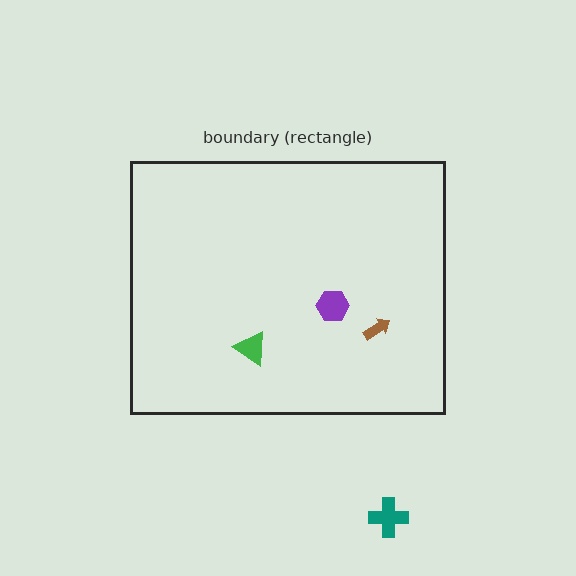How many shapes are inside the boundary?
3 inside, 1 outside.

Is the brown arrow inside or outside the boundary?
Inside.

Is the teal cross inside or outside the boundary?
Outside.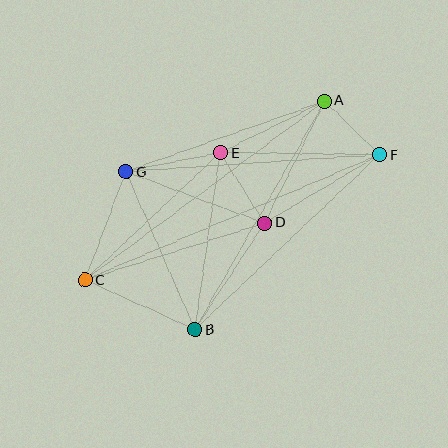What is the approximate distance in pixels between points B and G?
The distance between B and G is approximately 172 pixels.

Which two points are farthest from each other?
Points C and F are farthest from each other.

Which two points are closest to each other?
Points A and F are closest to each other.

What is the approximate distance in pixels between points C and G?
The distance between C and G is approximately 116 pixels.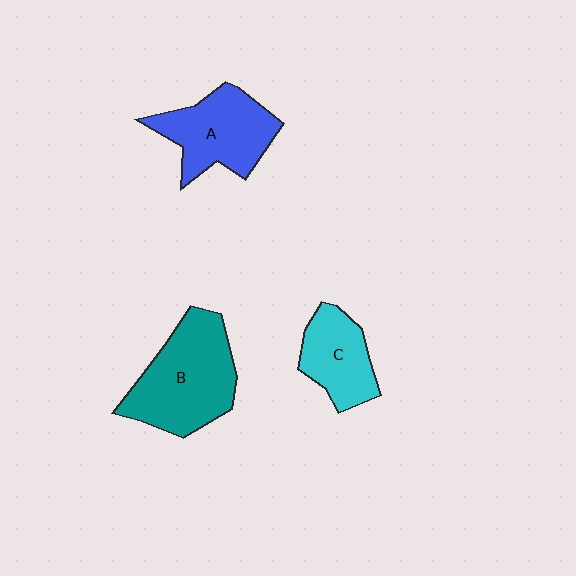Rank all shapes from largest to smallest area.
From largest to smallest: B (teal), A (blue), C (cyan).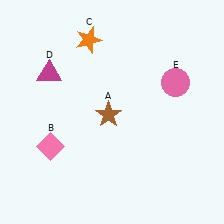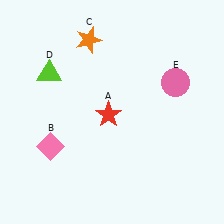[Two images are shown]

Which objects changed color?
A changed from brown to red. D changed from magenta to lime.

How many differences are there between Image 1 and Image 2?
There are 2 differences between the two images.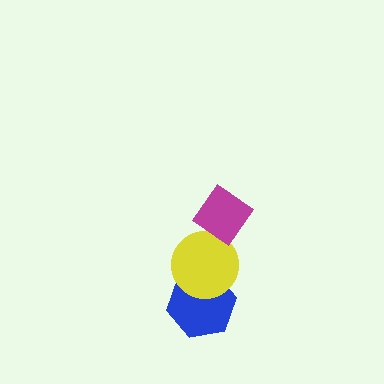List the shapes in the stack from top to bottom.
From top to bottom: the magenta diamond, the yellow circle, the blue hexagon.